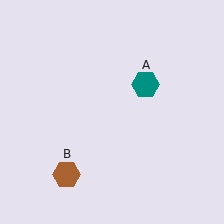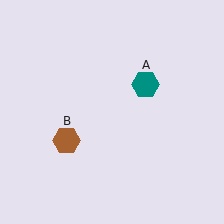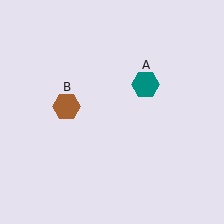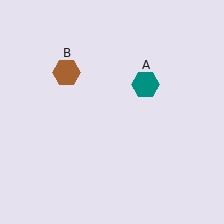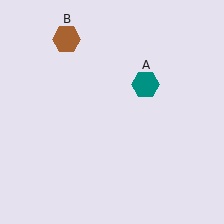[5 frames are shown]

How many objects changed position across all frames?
1 object changed position: brown hexagon (object B).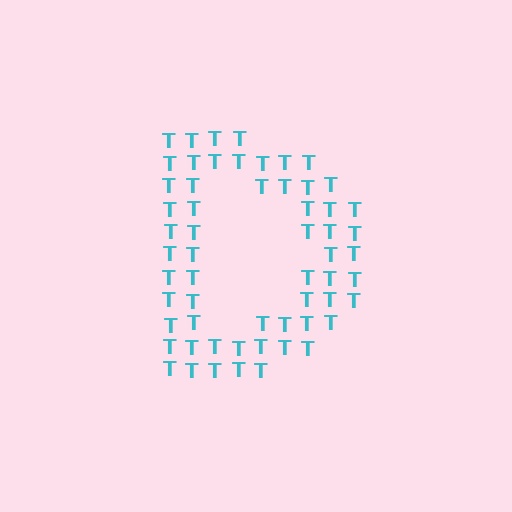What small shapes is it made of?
It is made of small letter T's.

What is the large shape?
The large shape is the letter D.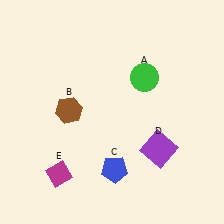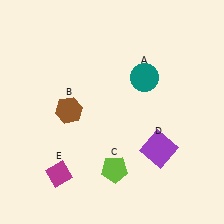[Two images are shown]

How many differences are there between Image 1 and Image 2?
There are 2 differences between the two images.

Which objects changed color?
A changed from green to teal. C changed from blue to lime.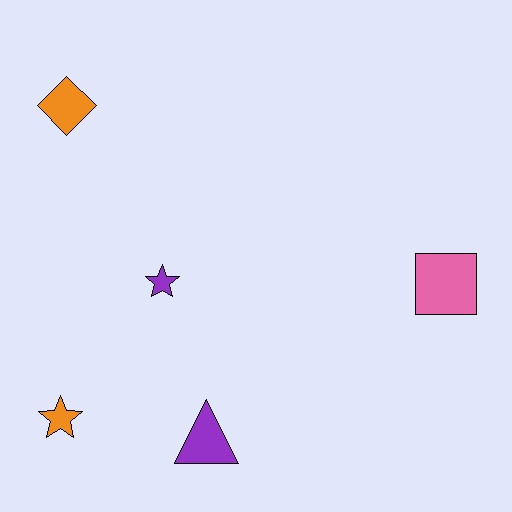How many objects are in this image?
There are 5 objects.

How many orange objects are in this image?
There are 2 orange objects.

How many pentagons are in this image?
There are no pentagons.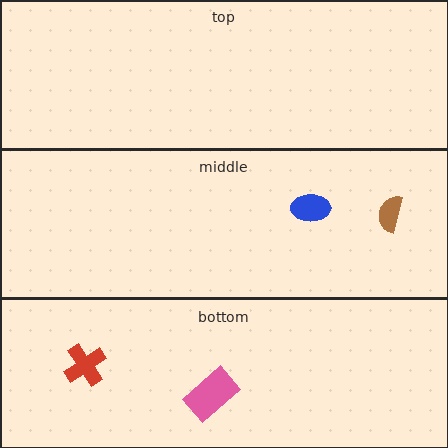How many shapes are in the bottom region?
2.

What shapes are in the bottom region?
The red cross, the pink rectangle.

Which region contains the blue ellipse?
The middle region.